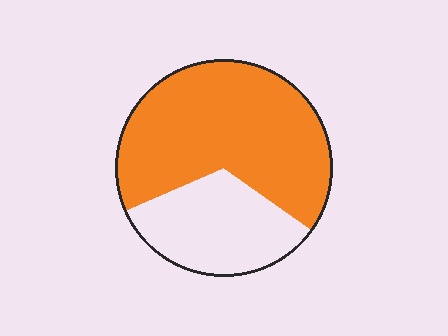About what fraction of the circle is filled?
About two thirds (2/3).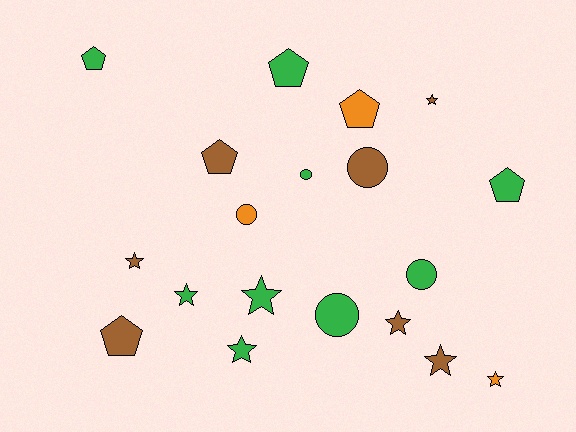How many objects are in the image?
There are 19 objects.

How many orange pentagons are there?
There is 1 orange pentagon.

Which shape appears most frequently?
Star, with 8 objects.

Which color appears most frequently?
Green, with 9 objects.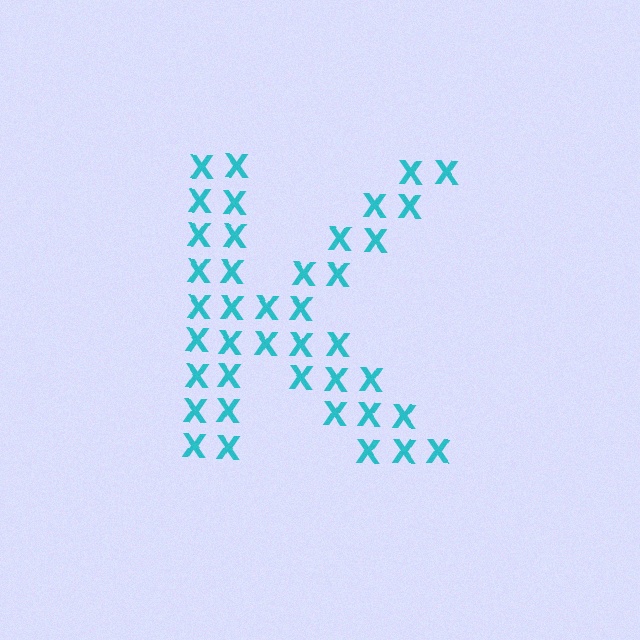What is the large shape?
The large shape is the letter K.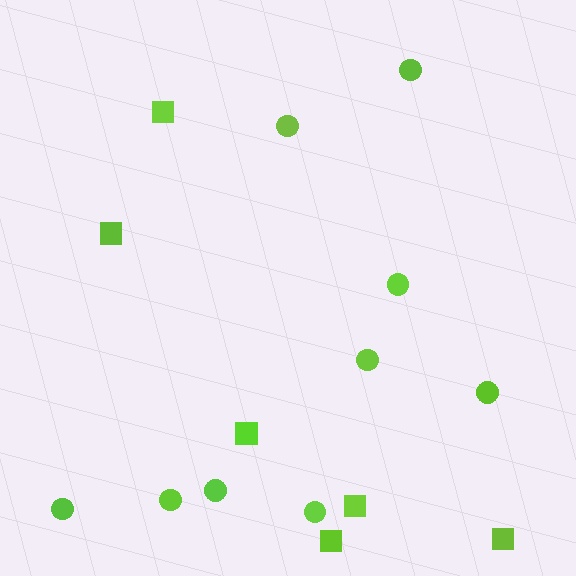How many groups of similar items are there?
There are 2 groups: one group of circles (9) and one group of squares (6).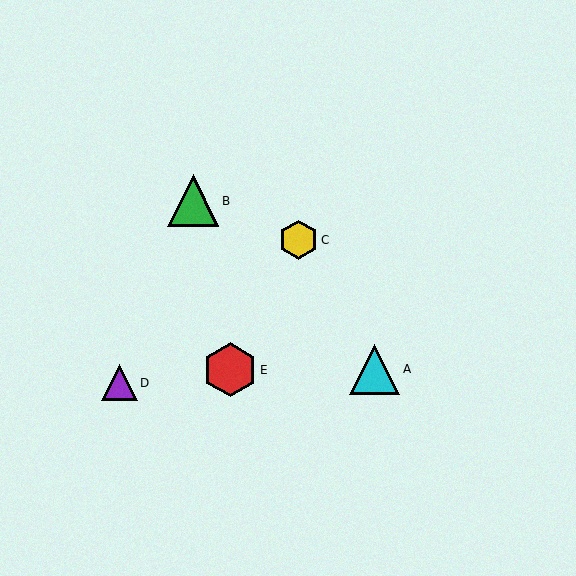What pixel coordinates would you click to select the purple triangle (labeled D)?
Click at (119, 383) to select the purple triangle D.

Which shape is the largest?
The red hexagon (labeled E) is the largest.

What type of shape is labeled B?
Shape B is a green triangle.